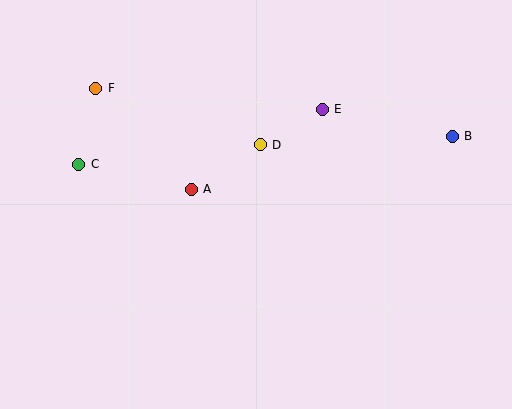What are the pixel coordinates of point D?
Point D is at (260, 145).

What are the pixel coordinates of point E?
Point E is at (322, 109).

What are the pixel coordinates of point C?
Point C is at (79, 164).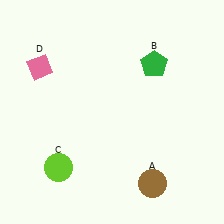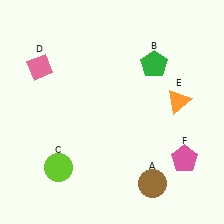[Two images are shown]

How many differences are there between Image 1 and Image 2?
There are 2 differences between the two images.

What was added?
An orange triangle (E), a pink pentagon (F) were added in Image 2.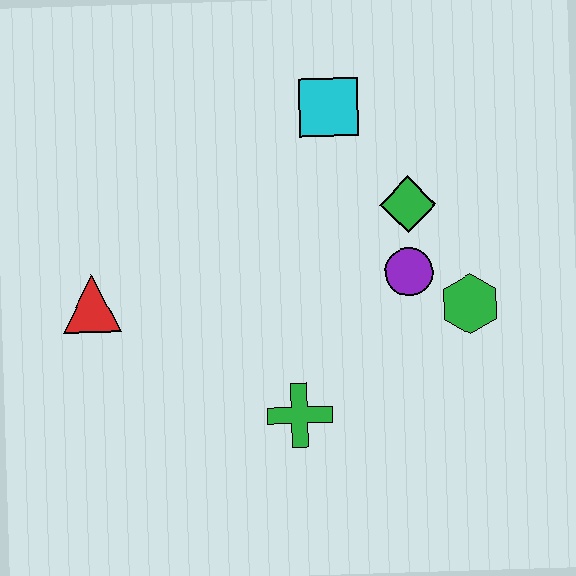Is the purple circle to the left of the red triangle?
No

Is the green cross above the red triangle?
No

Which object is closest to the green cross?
The purple circle is closest to the green cross.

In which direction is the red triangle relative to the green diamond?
The red triangle is to the left of the green diamond.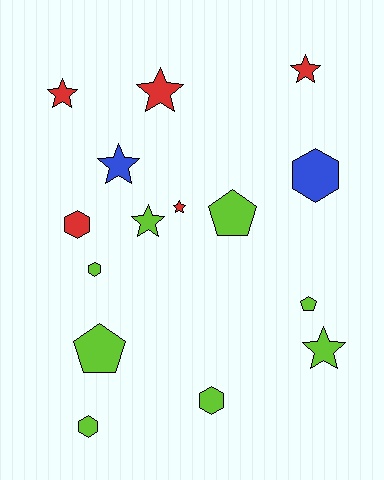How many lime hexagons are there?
There are 3 lime hexagons.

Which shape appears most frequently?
Star, with 7 objects.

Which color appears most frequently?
Lime, with 8 objects.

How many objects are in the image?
There are 15 objects.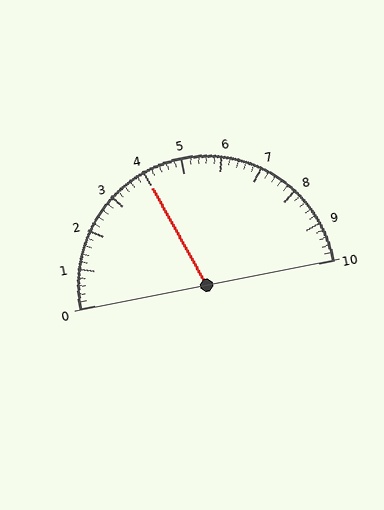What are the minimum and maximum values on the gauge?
The gauge ranges from 0 to 10.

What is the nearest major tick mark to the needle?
The nearest major tick mark is 4.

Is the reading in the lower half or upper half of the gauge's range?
The reading is in the lower half of the range (0 to 10).